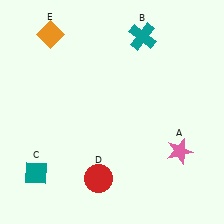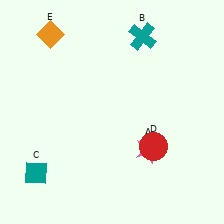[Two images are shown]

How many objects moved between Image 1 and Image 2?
2 objects moved between the two images.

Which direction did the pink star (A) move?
The pink star (A) moved left.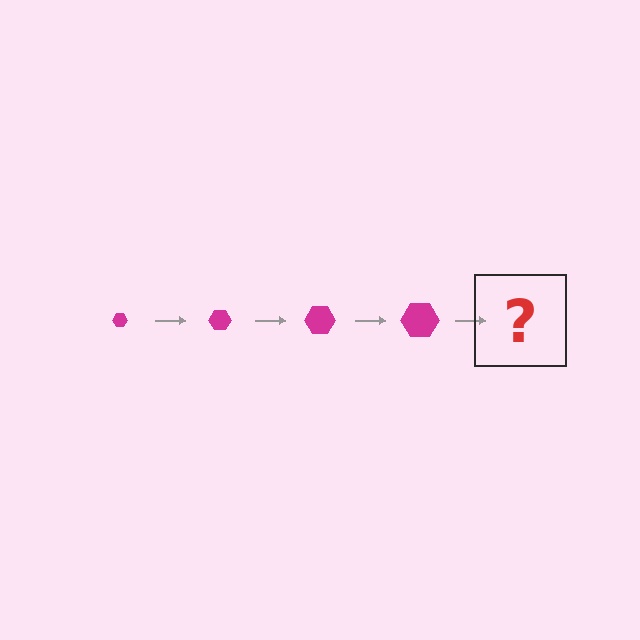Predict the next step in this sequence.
The next step is a magenta hexagon, larger than the previous one.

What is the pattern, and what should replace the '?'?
The pattern is that the hexagon gets progressively larger each step. The '?' should be a magenta hexagon, larger than the previous one.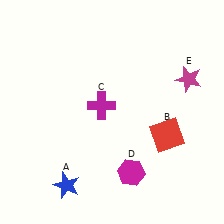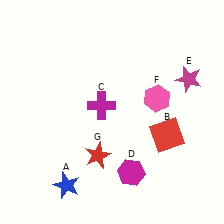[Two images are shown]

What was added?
A pink hexagon (F), a red star (G) were added in Image 2.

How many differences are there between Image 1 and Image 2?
There are 2 differences between the two images.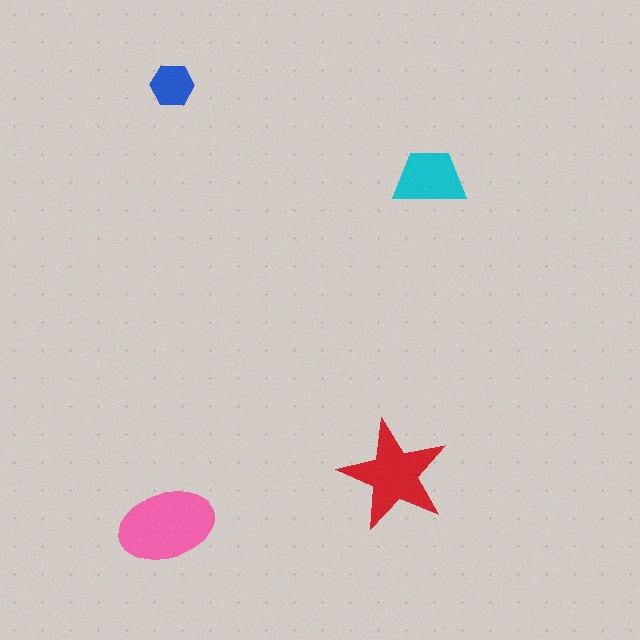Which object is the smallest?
The blue hexagon.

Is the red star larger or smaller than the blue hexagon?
Larger.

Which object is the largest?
The pink ellipse.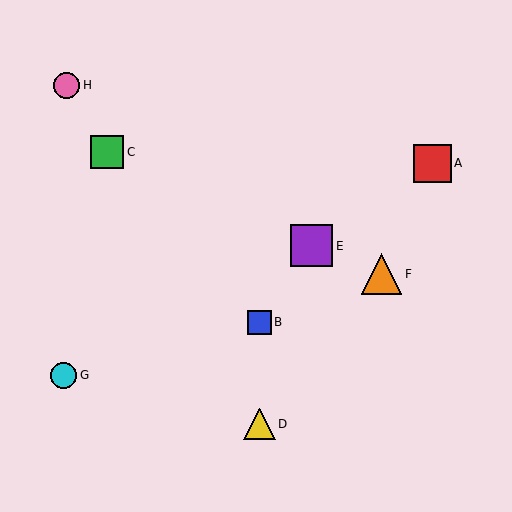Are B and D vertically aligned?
Yes, both are at x≈260.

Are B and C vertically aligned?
No, B is at x≈260 and C is at x≈107.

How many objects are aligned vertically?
2 objects (B, D) are aligned vertically.